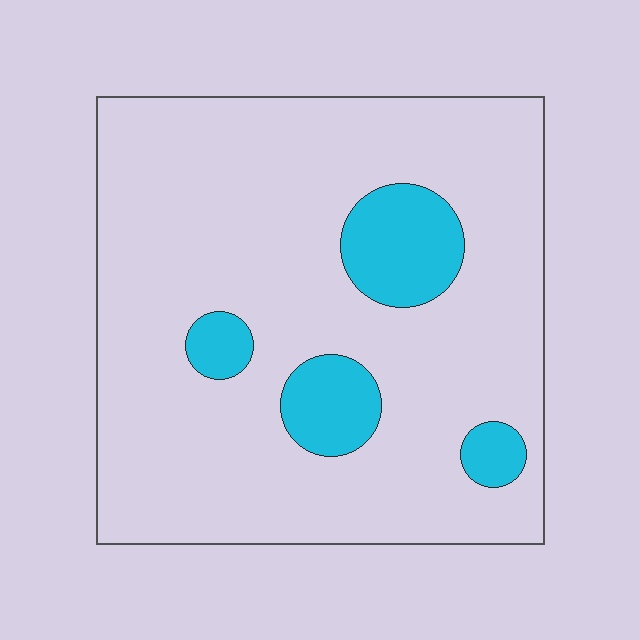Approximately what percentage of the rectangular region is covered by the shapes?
Approximately 15%.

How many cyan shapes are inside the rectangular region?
4.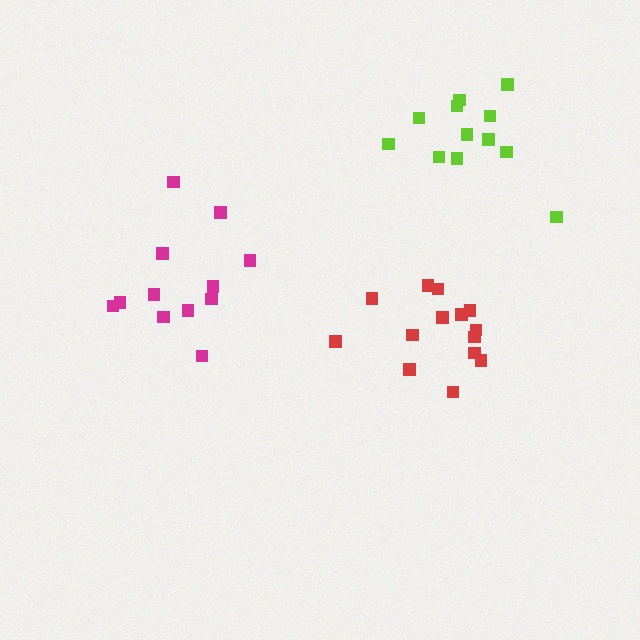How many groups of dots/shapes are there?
There are 3 groups.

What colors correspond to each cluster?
The clusters are colored: lime, red, magenta.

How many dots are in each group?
Group 1: 12 dots, Group 2: 14 dots, Group 3: 12 dots (38 total).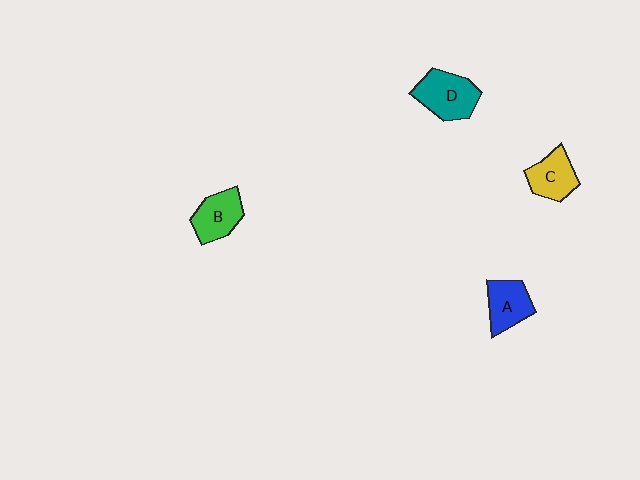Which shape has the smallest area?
Shape A (blue).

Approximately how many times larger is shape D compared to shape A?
Approximately 1.3 times.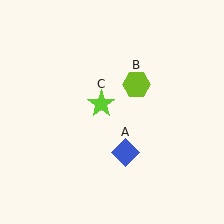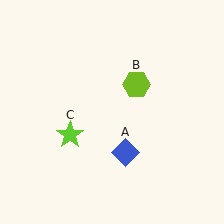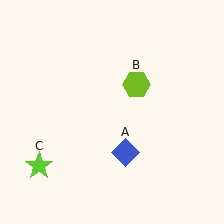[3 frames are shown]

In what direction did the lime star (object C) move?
The lime star (object C) moved down and to the left.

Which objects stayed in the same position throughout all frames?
Blue diamond (object A) and lime hexagon (object B) remained stationary.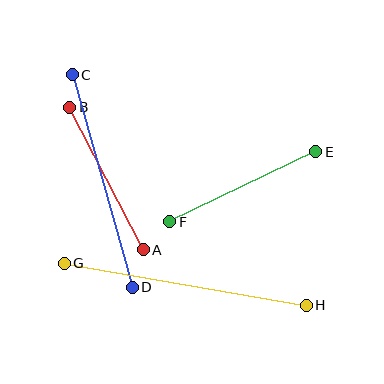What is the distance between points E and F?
The distance is approximately 162 pixels.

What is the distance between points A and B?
The distance is approximately 160 pixels.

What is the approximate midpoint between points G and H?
The midpoint is at approximately (185, 284) pixels.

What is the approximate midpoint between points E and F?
The midpoint is at approximately (243, 187) pixels.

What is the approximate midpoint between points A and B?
The midpoint is at approximately (106, 179) pixels.